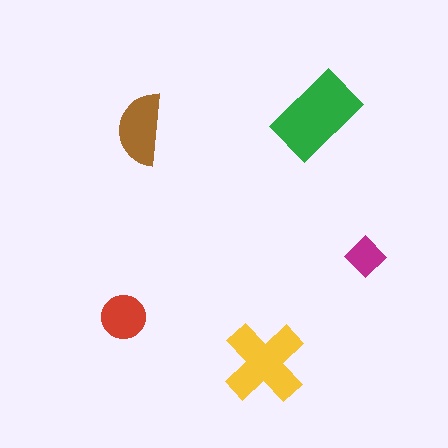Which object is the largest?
The green rectangle.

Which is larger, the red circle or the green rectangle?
The green rectangle.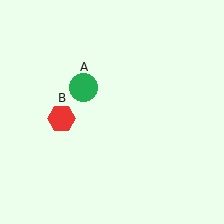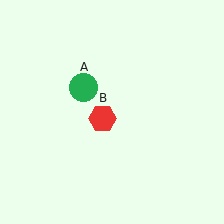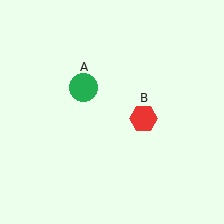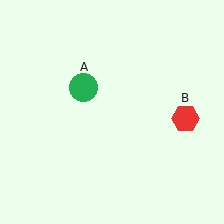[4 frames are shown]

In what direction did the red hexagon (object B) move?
The red hexagon (object B) moved right.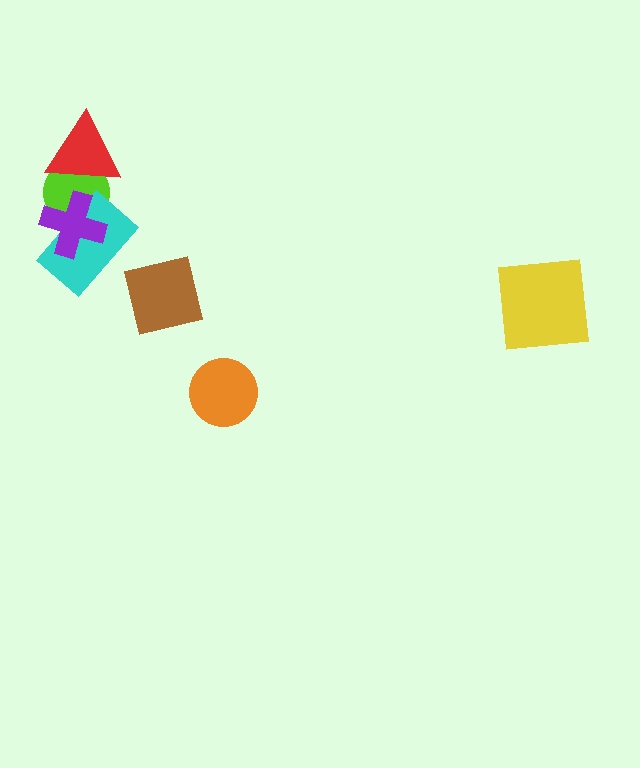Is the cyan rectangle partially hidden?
Yes, it is partially covered by another shape.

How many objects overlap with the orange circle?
0 objects overlap with the orange circle.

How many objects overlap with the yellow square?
0 objects overlap with the yellow square.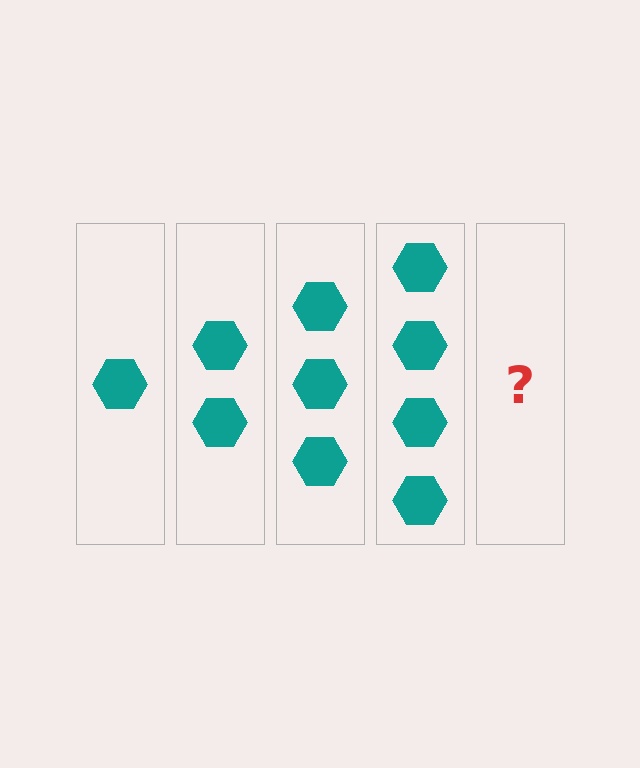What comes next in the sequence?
The next element should be 5 hexagons.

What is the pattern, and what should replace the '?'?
The pattern is that each step adds one more hexagon. The '?' should be 5 hexagons.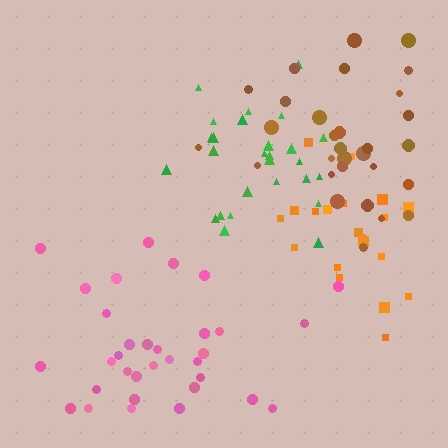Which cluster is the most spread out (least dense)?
Brown.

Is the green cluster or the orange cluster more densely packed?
Green.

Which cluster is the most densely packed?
Green.